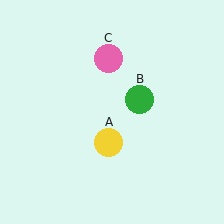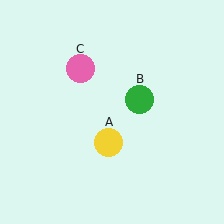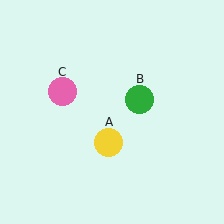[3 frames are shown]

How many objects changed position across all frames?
1 object changed position: pink circle (object C).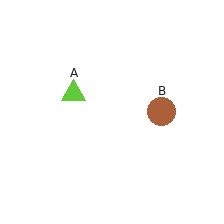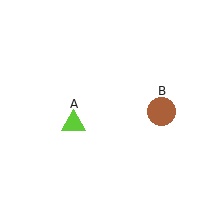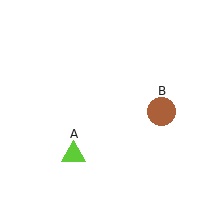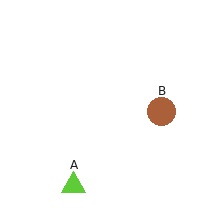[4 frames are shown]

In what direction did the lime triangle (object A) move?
The lime triangle (object A) moved down.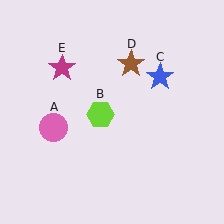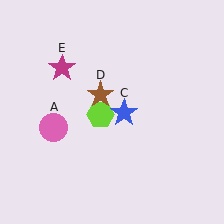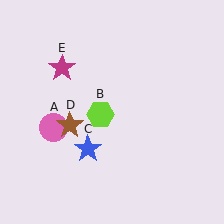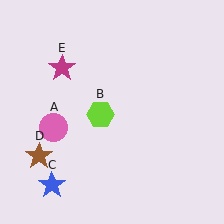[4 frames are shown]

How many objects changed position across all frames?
2 objects changed position: blue star (object C), brown star (object D).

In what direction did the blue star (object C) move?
The blue star (object C) moved down and to the left.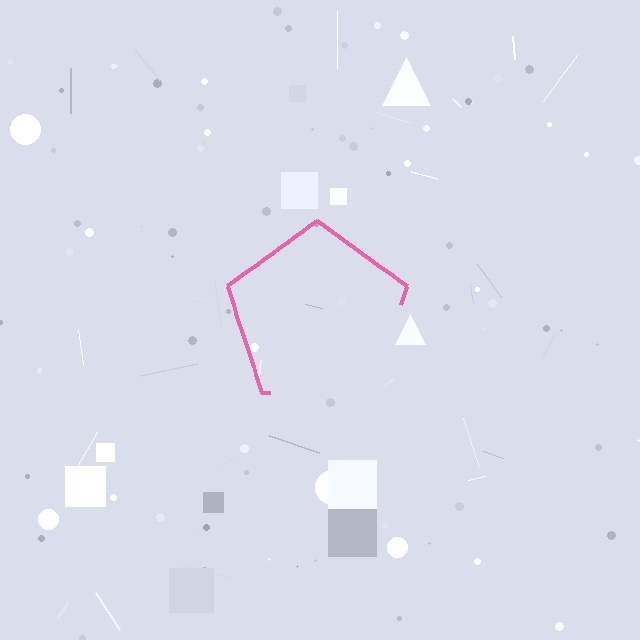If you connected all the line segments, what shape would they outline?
They would outline a pentagon.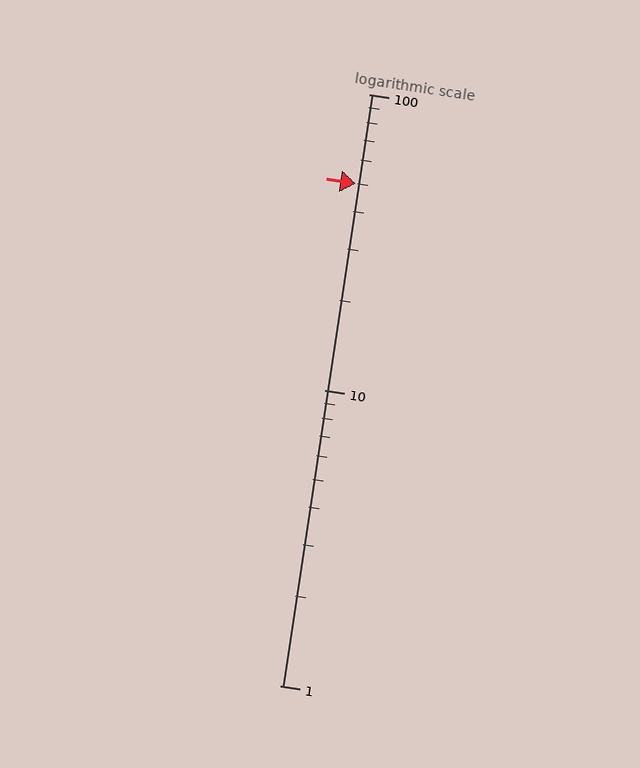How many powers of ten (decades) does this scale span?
The scale spans 2 decades, from 1 to 100.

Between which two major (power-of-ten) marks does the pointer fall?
The pointer is between 10 and 100.